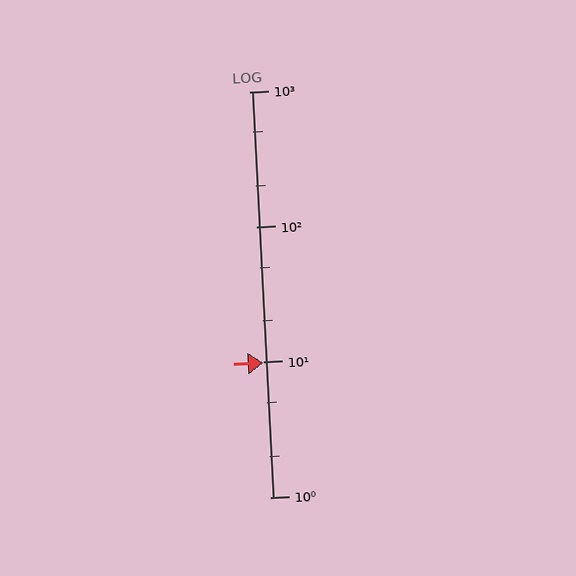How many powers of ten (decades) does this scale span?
The scale spans 3 decades, from 1 to 1000.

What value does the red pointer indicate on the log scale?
The pointer indicates approximately 9.9.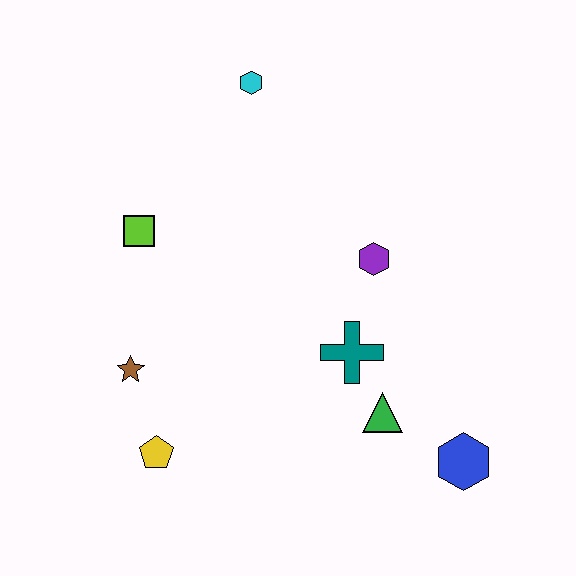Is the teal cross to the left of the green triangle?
Yes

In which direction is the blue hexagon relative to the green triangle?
The blue hexagon is to the right of the green triangle.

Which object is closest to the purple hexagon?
The teal cross is closest to the purple hexagon.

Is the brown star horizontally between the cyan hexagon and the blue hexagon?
No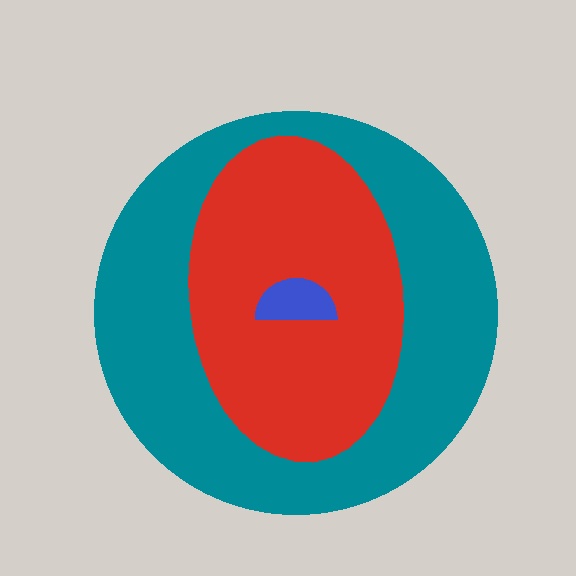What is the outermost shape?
The teal circle.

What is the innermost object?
The blue semicircle.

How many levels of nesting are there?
3.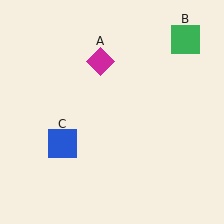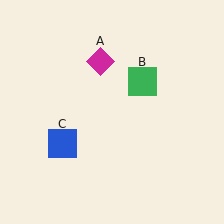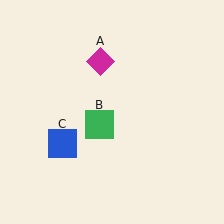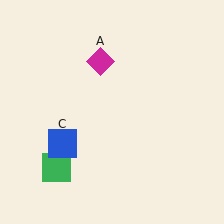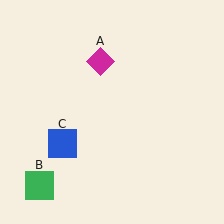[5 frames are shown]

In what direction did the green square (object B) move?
The green square (object B) moved down and to the left.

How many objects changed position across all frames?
1 object changed position: green square (object B).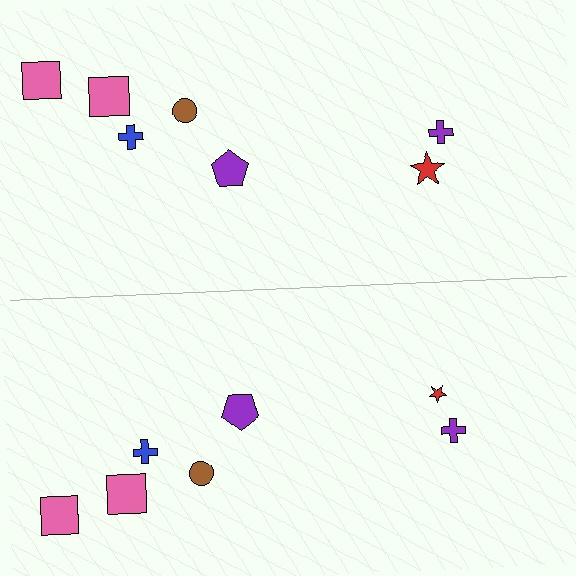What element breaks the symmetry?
The red star on the bottom side has a different size than its mirror counterpart.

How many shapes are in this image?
There are 14 shapes in this image.